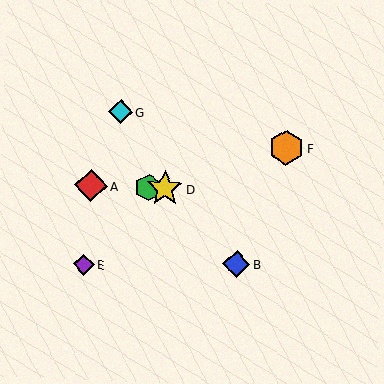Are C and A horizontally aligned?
Yes, both are at y≈188.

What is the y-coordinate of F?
Object F is at y≈148.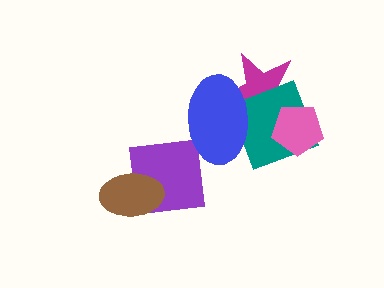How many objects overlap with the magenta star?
3 objects overlap with the magenta star.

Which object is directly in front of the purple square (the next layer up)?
The blue ellipse is directly in front of the purple square.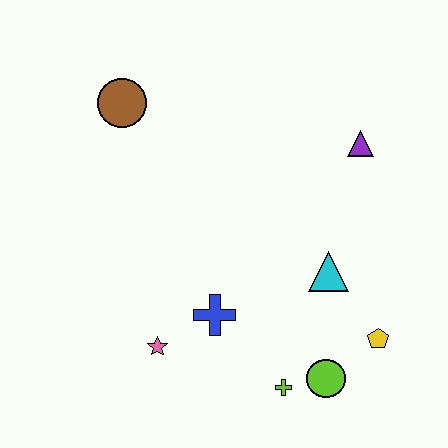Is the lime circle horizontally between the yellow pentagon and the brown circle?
Yes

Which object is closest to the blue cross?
The pink star is closest to the blue cross.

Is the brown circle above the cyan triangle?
Yes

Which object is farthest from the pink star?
The purple triangle is farthest from the pink star.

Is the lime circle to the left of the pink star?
No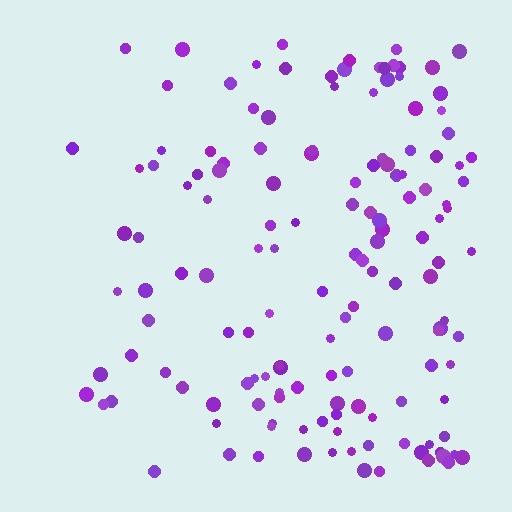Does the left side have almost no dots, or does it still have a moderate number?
Still a moderate number, just noticeably fewer than the right.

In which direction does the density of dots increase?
From left to right, with the right side densest.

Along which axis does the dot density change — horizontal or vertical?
Horizontal.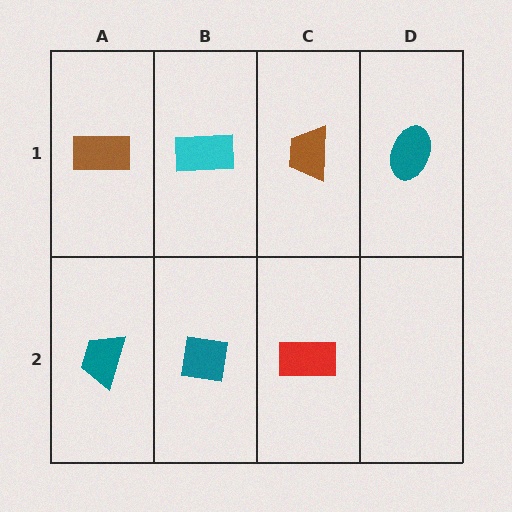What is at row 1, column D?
A teal ellipse.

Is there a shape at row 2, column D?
No, that cell is empty.